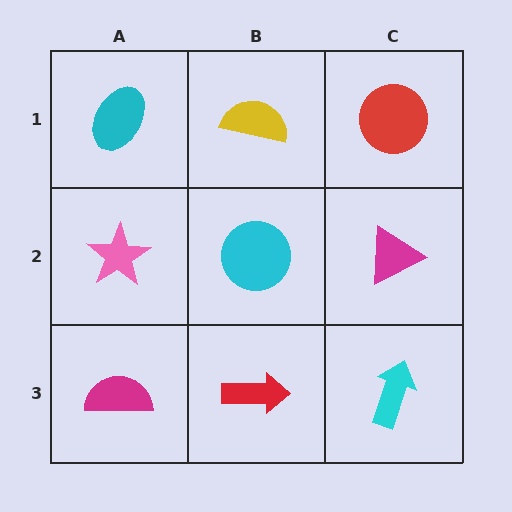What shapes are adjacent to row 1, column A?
A pink star (row 2, column A), a yellow semicircle (row 1, column B).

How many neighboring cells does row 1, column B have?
3.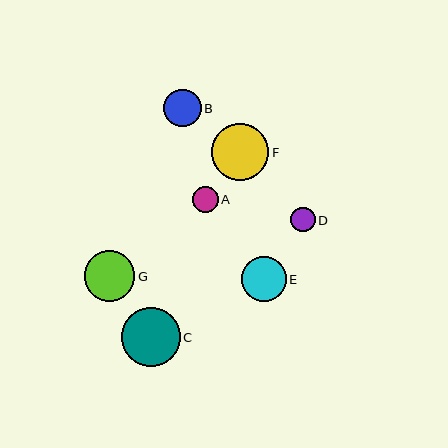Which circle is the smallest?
Circle D is the smallest with a size of approximately 25 pixels.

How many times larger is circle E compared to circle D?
Circle E is approximately 1.8 times the size of circle D.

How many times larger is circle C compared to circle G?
Circle C is approximately 1.2 times the size of circle G.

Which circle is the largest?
Circle C is the largest with a size of approximately 59 pixels.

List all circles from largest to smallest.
From largest to smallest: C, F, G, E, B, A, D.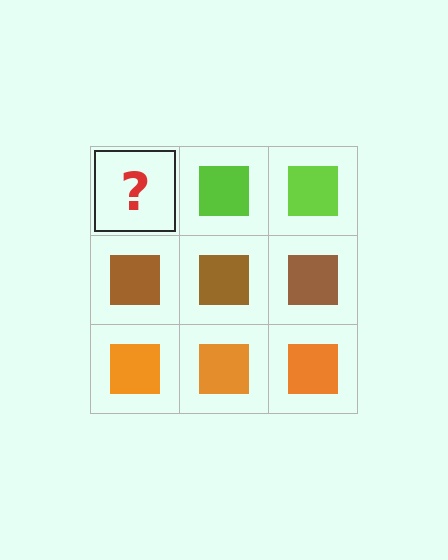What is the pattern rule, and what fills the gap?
The rule is that each row has a consistent color. The gap should be filled with a lime square.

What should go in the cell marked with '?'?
The missing cell should contain a lime square.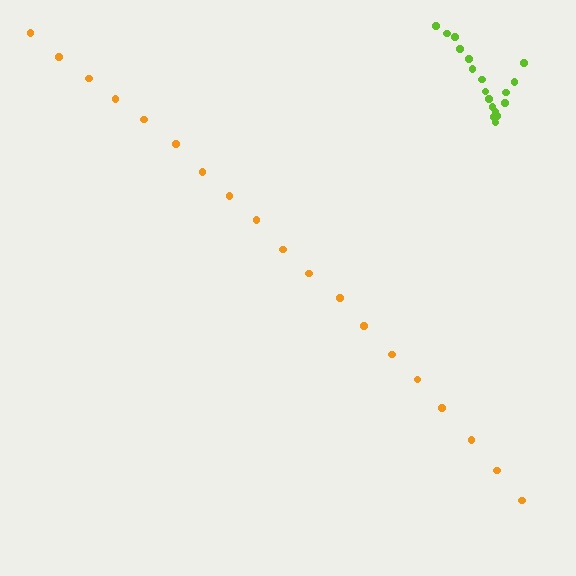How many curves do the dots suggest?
There are 2 distinct paths.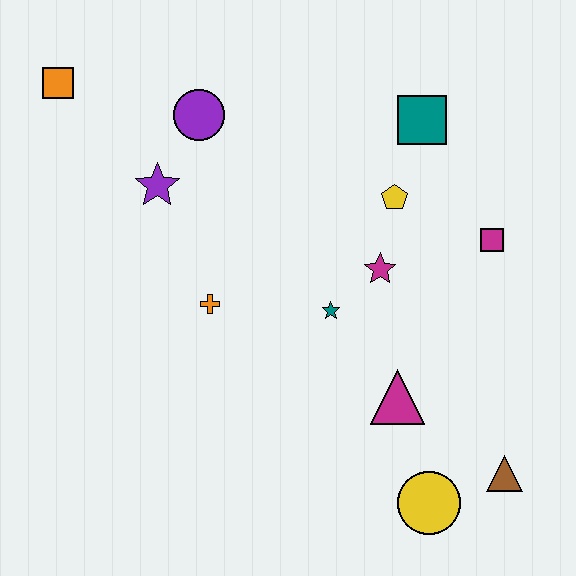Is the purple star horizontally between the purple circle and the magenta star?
No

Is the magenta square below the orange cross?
No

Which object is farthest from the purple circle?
The brown triangle is farthest from the purple circle.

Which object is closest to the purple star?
The purple circle is closest to the purple star.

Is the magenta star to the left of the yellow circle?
Yes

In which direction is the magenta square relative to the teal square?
The magenta square is below the teal square.